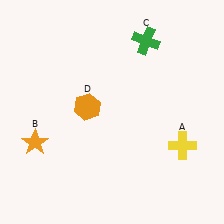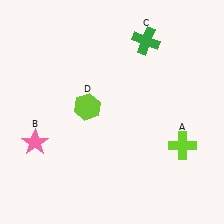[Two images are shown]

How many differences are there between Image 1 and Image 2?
There are 3 differences between the two images.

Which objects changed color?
A changed from yellow to lime. B changed from orange to pink. D changed from orange to lime.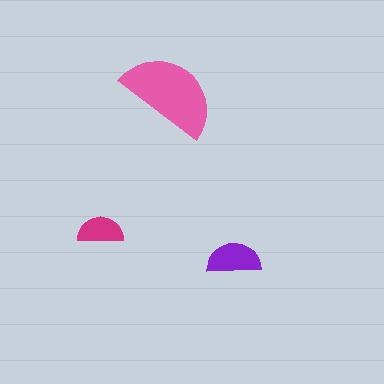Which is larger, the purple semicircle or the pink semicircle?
The pink one.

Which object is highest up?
The pink semicircle is topmost.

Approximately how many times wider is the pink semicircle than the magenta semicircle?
About 2 times wider.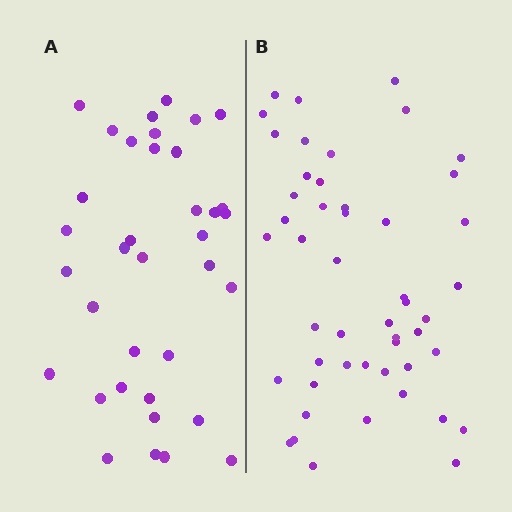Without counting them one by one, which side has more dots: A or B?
Region B (the right region) has more dots.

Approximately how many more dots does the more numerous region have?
Region B has approximately 15 more dots than region A.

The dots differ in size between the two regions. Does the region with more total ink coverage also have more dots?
No. Region A has more total ink coverage because its dots are larger, but region B actually contains more individual dots. Total area can be misleading — the number of items is what matters here.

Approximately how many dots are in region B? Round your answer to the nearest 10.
About 50 dots. (The exact count is 49, which rounds to 50.)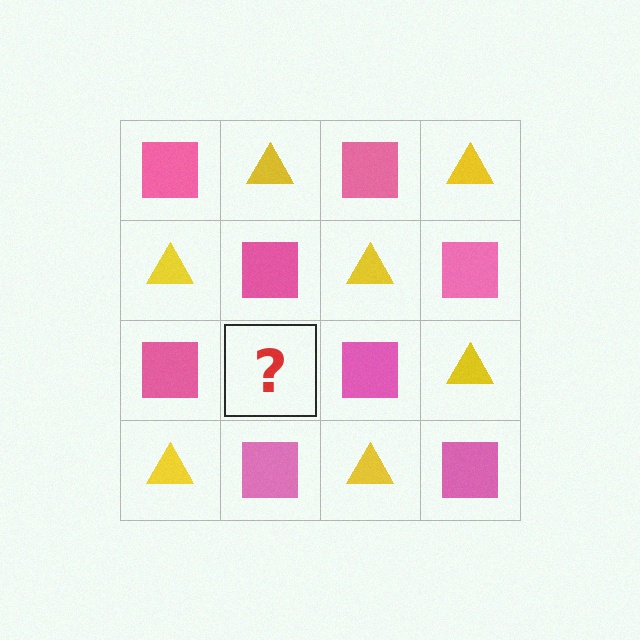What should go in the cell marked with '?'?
The missing cell should contain a yellow triangle.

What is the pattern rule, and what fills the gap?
The rule is that it alternates pink square and yellow triangle in a checkerboard pattern. The gap should be filled with a yellow triangle.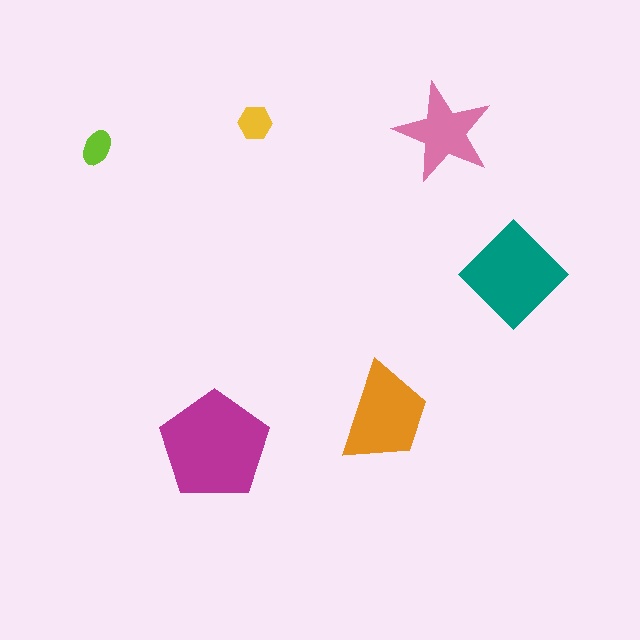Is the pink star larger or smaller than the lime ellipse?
Larger.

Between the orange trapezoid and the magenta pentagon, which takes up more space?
The magenta pentagon.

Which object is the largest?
The magenta pentagon.